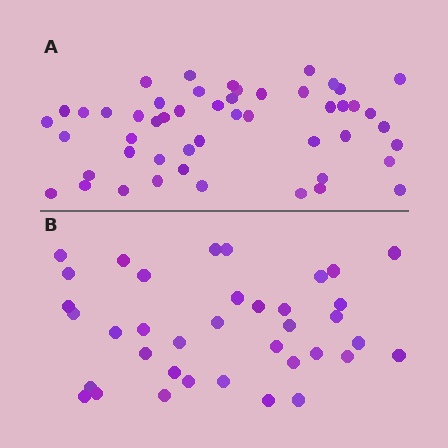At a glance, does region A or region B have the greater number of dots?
Region A (the top region) has more dots.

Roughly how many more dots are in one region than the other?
Region A has approximately 15 more dots than region B.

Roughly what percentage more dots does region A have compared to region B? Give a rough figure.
About 35% more.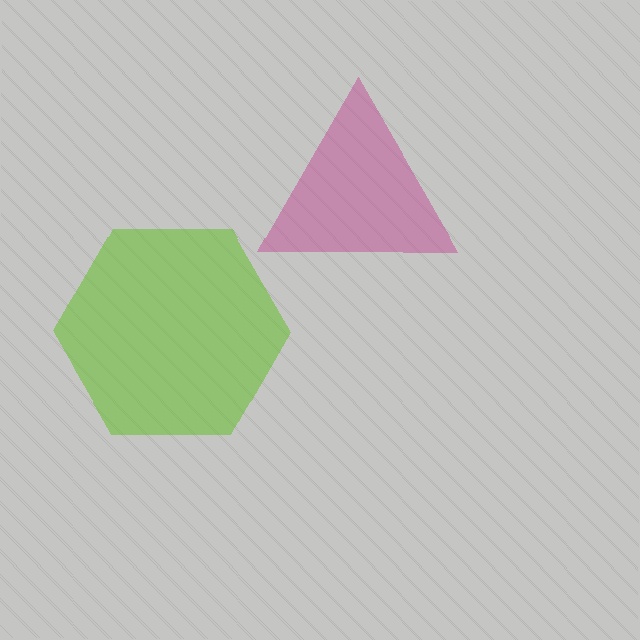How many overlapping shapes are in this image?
There are 2 overlapping shapes in the image.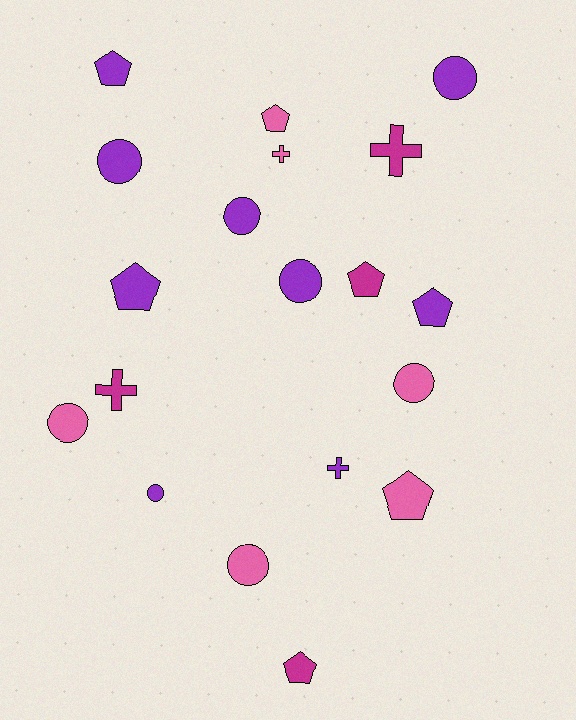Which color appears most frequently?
Purple, with 9 objects.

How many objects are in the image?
There are 19 objects.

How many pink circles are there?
There are 3 pink circles.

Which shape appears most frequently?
Circle, with 8 objects.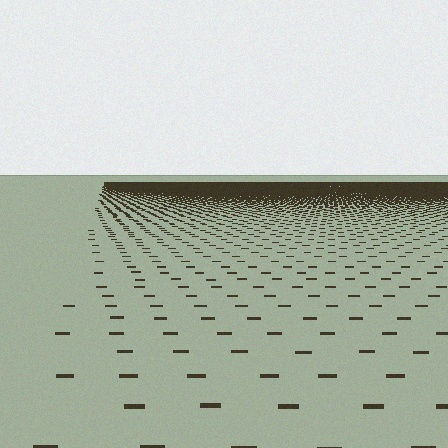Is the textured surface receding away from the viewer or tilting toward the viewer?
The surface is receding away from the viewer. Texture elements get smaller and denser toward the top.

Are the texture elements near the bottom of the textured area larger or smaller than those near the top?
Larger. Near the bottom, elements are closer to the viewer and appear at a bigger on-screen size.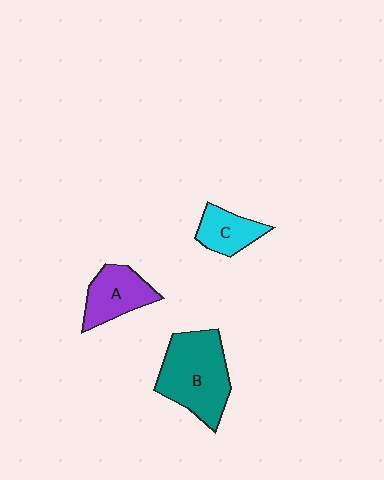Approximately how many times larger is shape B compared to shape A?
Approximately 1.7 times.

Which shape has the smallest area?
Shape C (cyan).